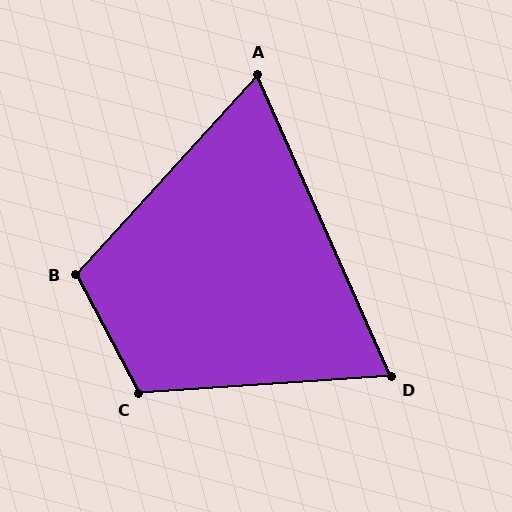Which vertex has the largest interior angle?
C, at approximately 114 degrees.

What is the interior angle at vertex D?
Approximately 70 degrees (acute).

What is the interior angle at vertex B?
Approximately 110 degrees (obtuse).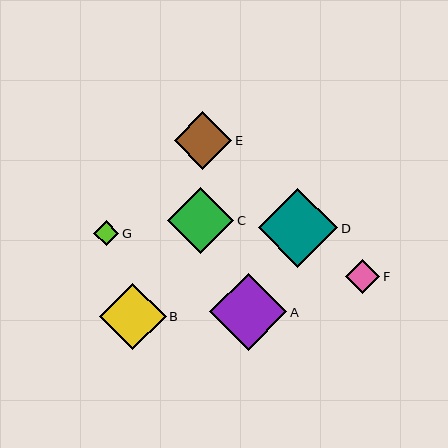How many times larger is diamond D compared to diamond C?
Diamond D is approximately 1.2 times the size of diamond C.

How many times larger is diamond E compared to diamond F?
Diamond E is approximately 1.7 times the size of diamond F.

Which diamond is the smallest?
Diamond G is the smallest with a size of approximately 25 pixels.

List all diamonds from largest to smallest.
From largest to smallest: D, A, B, C, E, F, G.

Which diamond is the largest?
Diamond D is the largest with a size of approximately 79 pixels.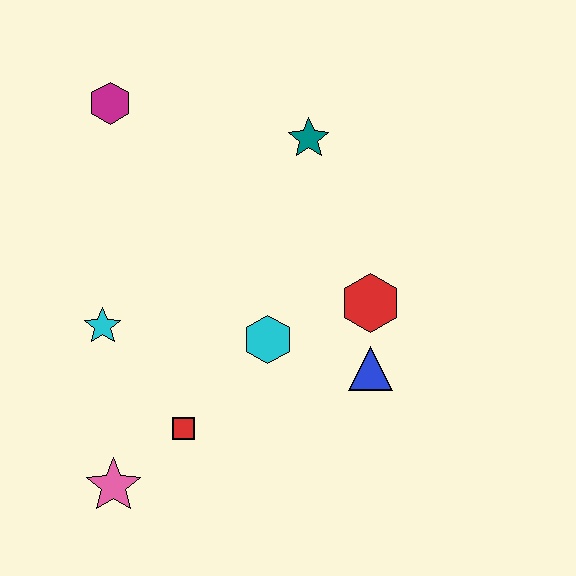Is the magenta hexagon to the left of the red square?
Yes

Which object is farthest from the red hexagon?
The magenta hexagon is farthest from the red hexagon.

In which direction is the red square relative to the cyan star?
The red square is below the cyan star.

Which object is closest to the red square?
The pink star is closest to the red square.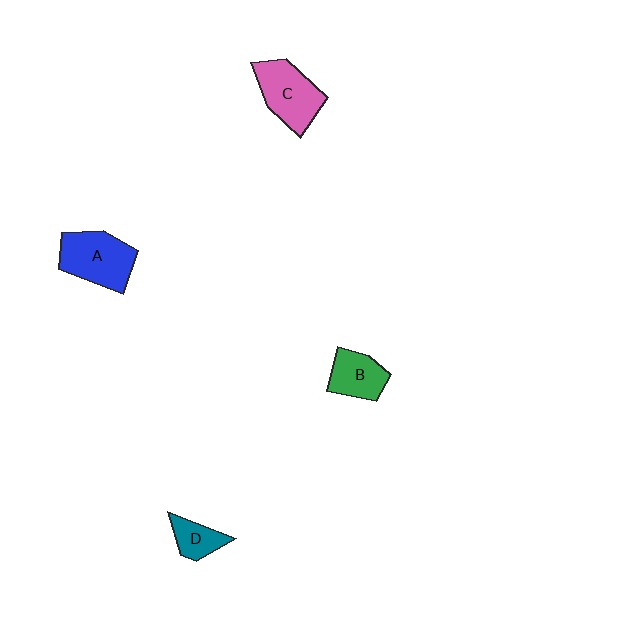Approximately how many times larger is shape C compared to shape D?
Approximately 2.0 times.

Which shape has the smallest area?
Shape D (teal).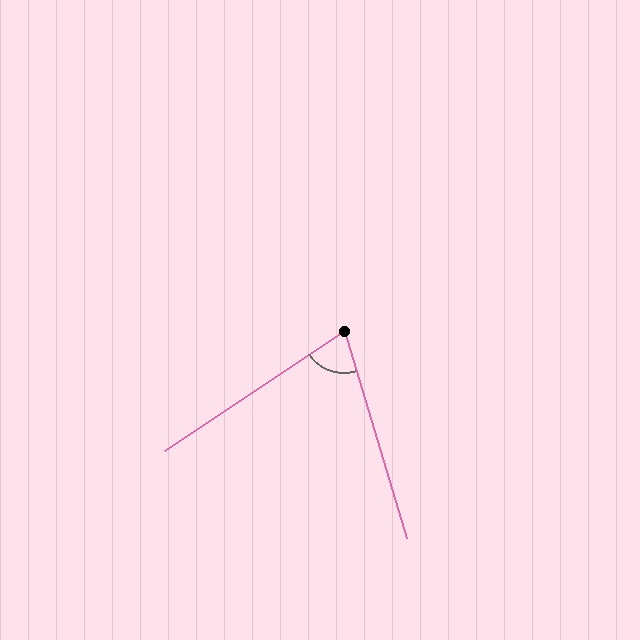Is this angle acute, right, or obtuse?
It is acute.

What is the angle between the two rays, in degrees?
Approximately 73 degrees.